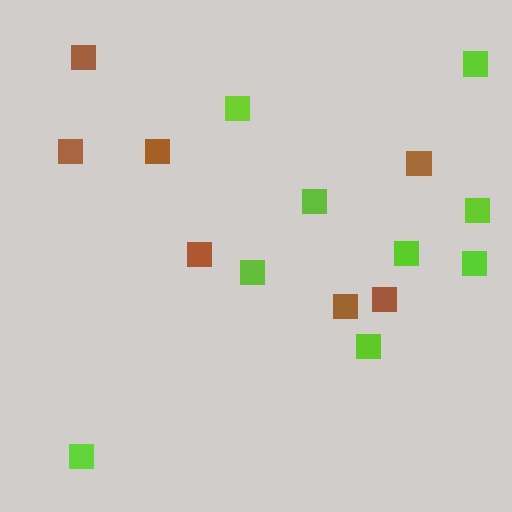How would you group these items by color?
There are 2 groups: one group of brown squares (7) and one group of lime squares (9).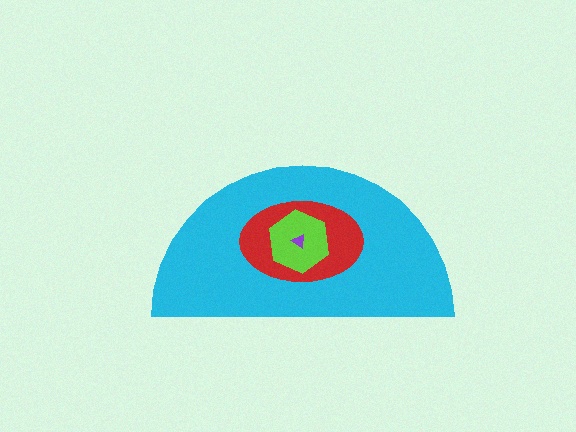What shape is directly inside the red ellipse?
The lime hexagon.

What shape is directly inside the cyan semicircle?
The red ellipse.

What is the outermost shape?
The cyan semicircle.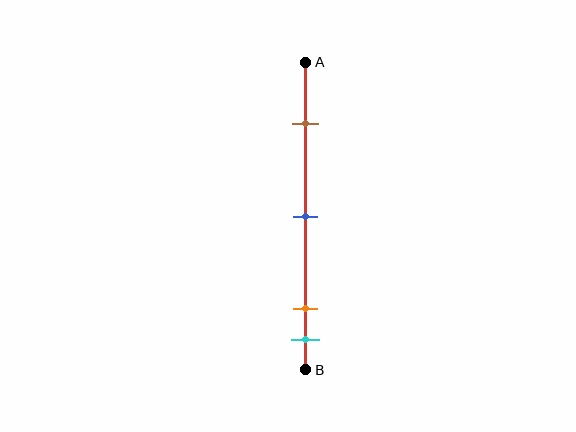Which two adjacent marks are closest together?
The orange and cyan marks are the closest adjacent pair.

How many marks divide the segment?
There are 4 marks dividing the segment.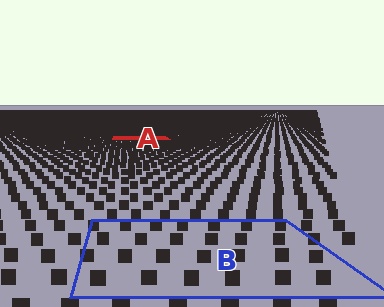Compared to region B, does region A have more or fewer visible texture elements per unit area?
Region A has more texture elements per unit area — they are packed more densely because it is farther away.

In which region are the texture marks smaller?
The texture marks are smaller in region A, because it is farther away.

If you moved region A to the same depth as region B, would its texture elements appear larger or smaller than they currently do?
They would appear larger. At a closer depth, the same texture elements are projected at a bigger on-screen size.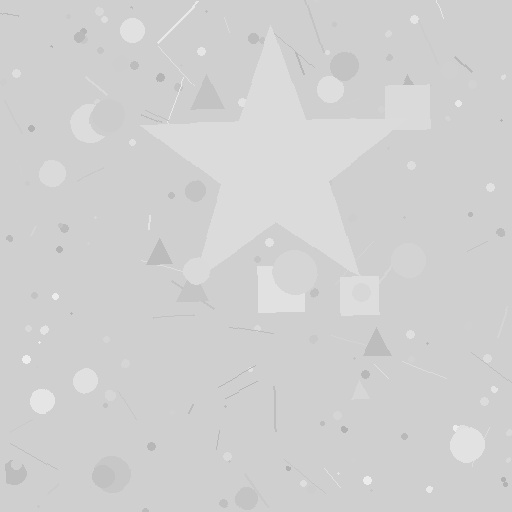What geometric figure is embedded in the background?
A star is embedded in the background.